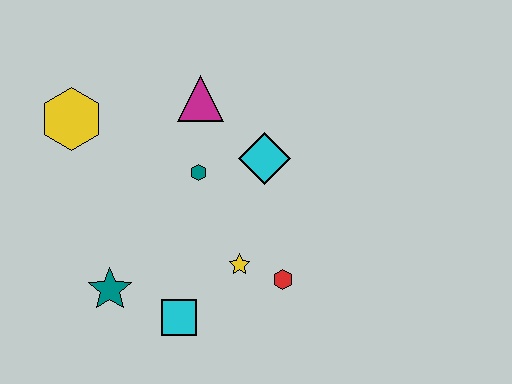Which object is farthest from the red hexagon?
The yellow hexagon is farthest from the red hexagon.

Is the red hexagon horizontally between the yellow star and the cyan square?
No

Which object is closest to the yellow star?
The red hexagon is closest to the yellow star.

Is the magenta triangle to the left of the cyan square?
No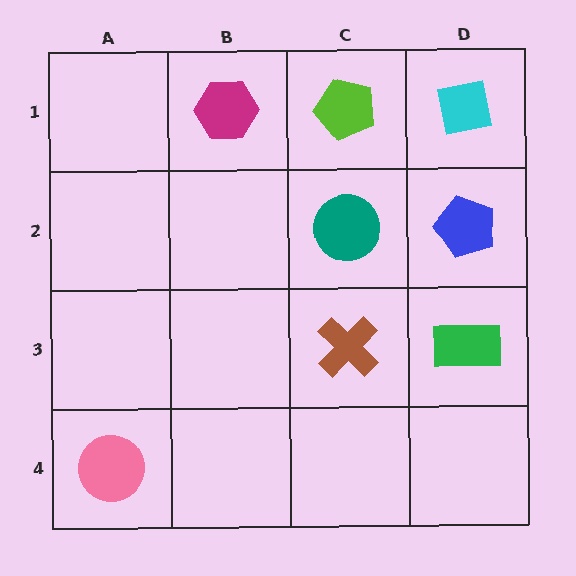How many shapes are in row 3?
2 shapes.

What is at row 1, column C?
A lime pentagon.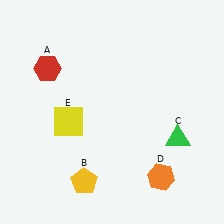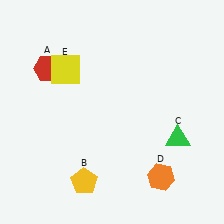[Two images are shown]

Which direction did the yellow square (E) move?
The yellow square (E) moved up.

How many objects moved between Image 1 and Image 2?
1 object moved between the two images.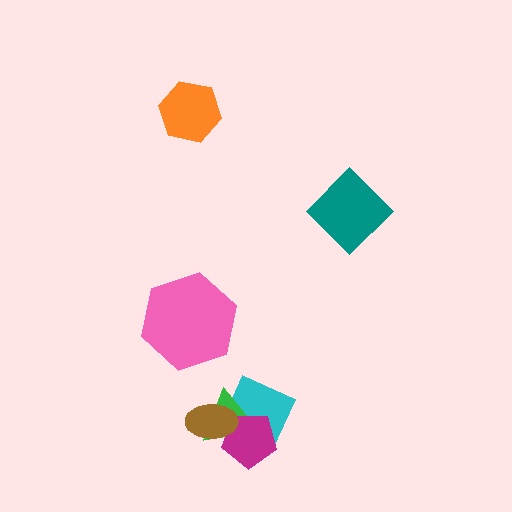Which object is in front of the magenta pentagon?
The brown ellipse is in front of the magenta pentagon.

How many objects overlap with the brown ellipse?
3 objects overlap with the brown ellipse.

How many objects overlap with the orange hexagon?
0 objects overlap with the orange hexagon.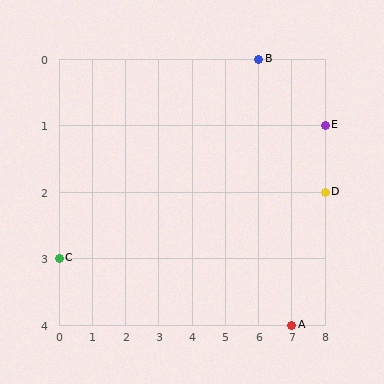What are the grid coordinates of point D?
Point D is at grid coordinates (8, 2).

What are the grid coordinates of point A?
Point A is at grid coordinates (7, 4).